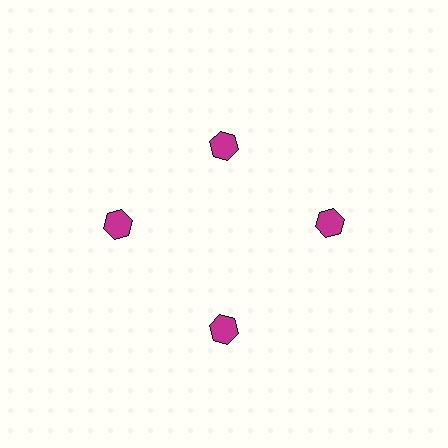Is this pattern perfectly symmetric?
No. The 4 magenta hexagons are arranged in a ring, but one element near the 12 o'clock position is pulled inward toward the center, breaking the 4-fold rotational symmetry.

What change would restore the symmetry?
The symmetry would be restored by moving it outward, back onto the ring so that all 4 hexagons sit at equal angles and equal distance from the center.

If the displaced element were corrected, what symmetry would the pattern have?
It would have 4-fold rotational symmetry — the pattern would map onto itself every 90 degrees.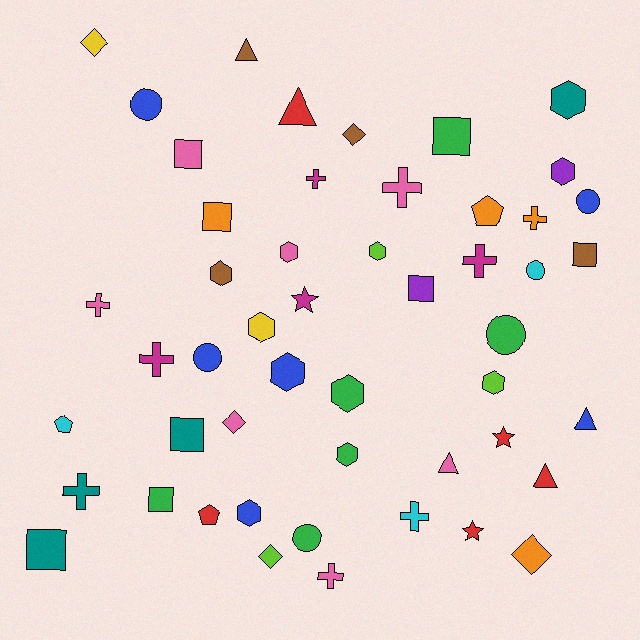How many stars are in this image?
There are 3 stars.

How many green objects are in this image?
There are 6 green objects.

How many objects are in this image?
There are 50 objects.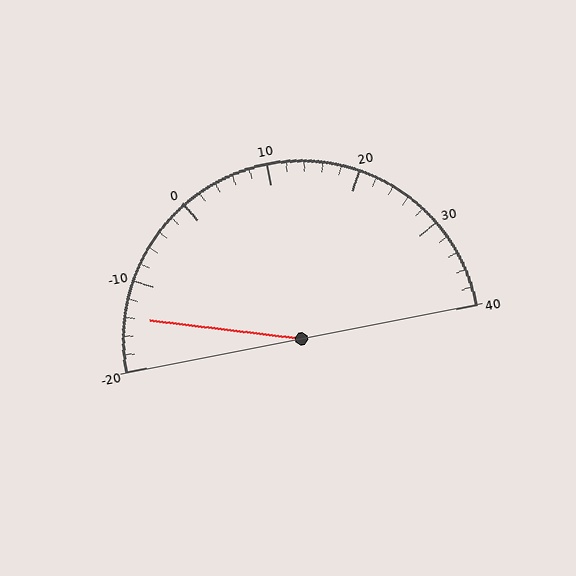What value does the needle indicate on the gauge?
The needle indicates approximately -14.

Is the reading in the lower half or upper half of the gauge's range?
The reading is in the lower half of the range (-20 to 40).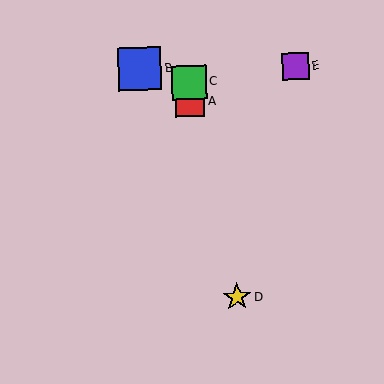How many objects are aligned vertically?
2 objects (A, C) are aligned vertically.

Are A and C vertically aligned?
Yes, both are at x≈190.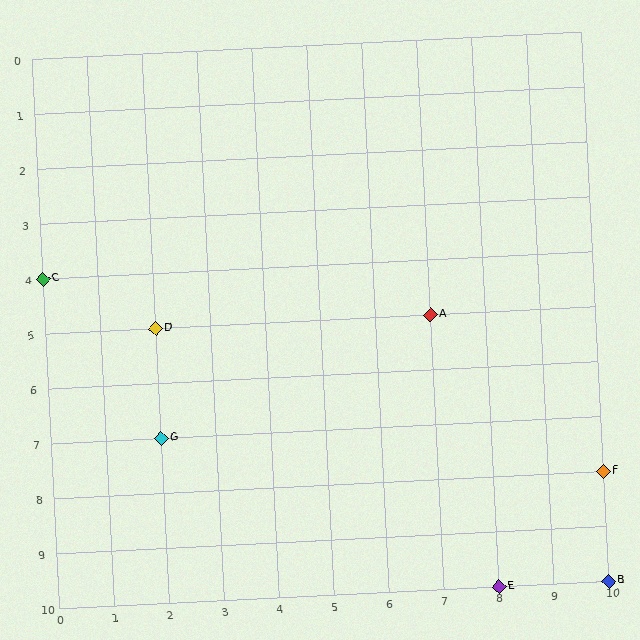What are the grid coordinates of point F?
Point F is at grid coordinates (10, 8).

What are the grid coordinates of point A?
Point A is at grid coordinates (7, 5).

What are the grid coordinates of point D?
Point D is at grid coordinates (2, 5).